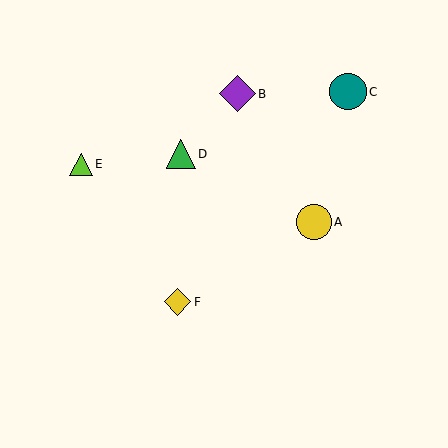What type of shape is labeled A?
Shape A is a yellow circle.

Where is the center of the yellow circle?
The center of the yellow circle is at (314, 222).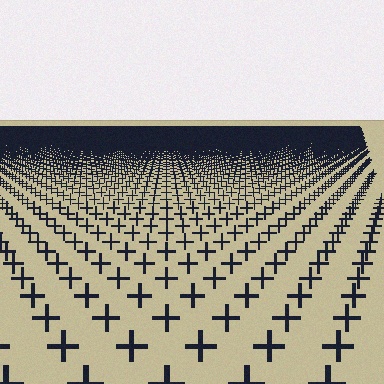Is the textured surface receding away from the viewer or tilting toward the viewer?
The surface is receding away from the viewer. Texture elements get smaller and denser toward the top.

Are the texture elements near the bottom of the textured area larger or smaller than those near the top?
Larger. Near the bottom, elements are closer to the viewer and appear at a bigger on-screen size.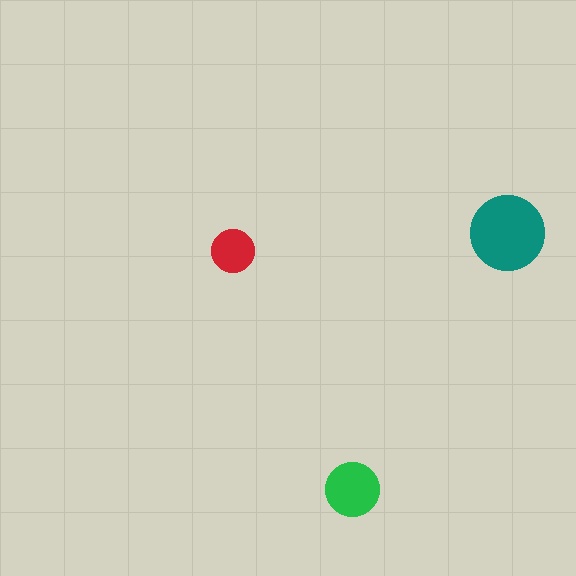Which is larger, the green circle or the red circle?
The green one.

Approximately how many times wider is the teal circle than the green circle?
About 1.5 times wider.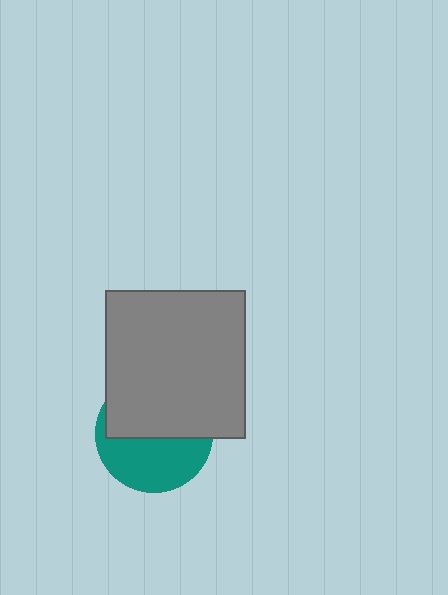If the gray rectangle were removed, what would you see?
You would see the complete teal circle.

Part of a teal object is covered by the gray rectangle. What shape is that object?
It is a circle.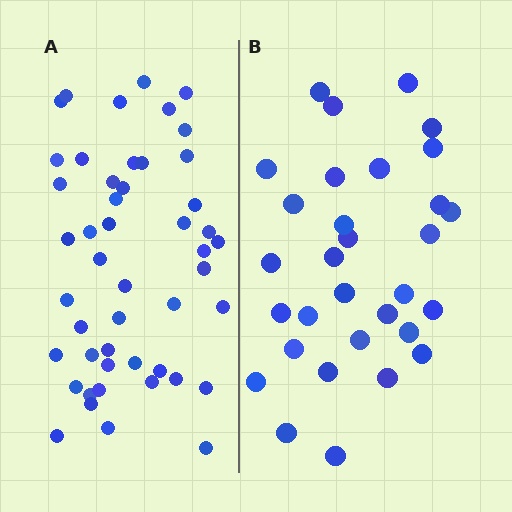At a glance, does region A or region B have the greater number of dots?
Region A (the left region) has more dots.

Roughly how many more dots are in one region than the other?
Region A has approximately 15 more dots than region B.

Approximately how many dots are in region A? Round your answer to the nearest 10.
About 50 dots. (The exact count is 48, which rounds to 50.)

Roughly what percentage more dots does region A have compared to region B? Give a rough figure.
About 55% more.